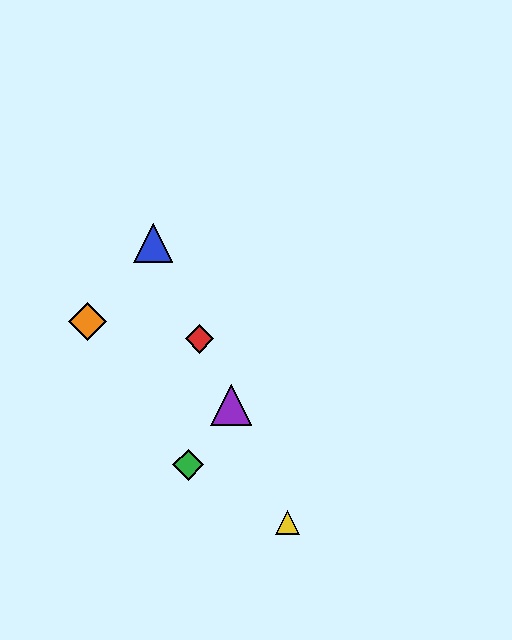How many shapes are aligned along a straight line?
4 shapes (the red diamond, the blue triangle, the yellow triangle, the purple triangle) are aligned along a straight line.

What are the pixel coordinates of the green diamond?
The green diamond is at (188, 465).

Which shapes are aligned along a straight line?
The red diamond, the blue triangle, the yellow triangle, the purple triangle are aligned along a straight line.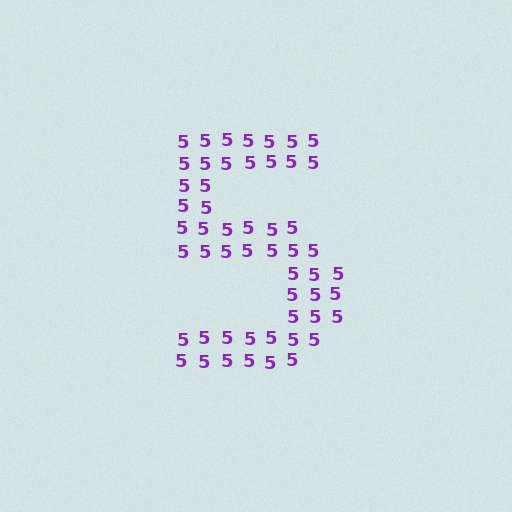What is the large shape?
The large shape is the digit 5.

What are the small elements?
The small elements are digit 5's.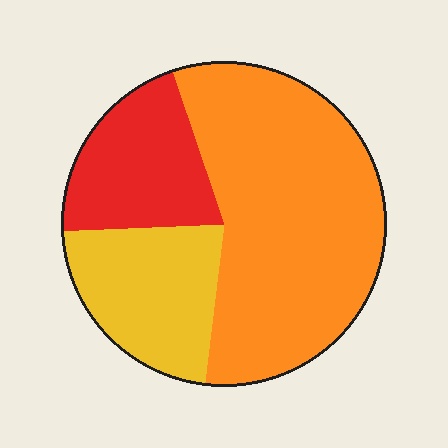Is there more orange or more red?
Orange.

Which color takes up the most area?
Orange, at roughly 55%.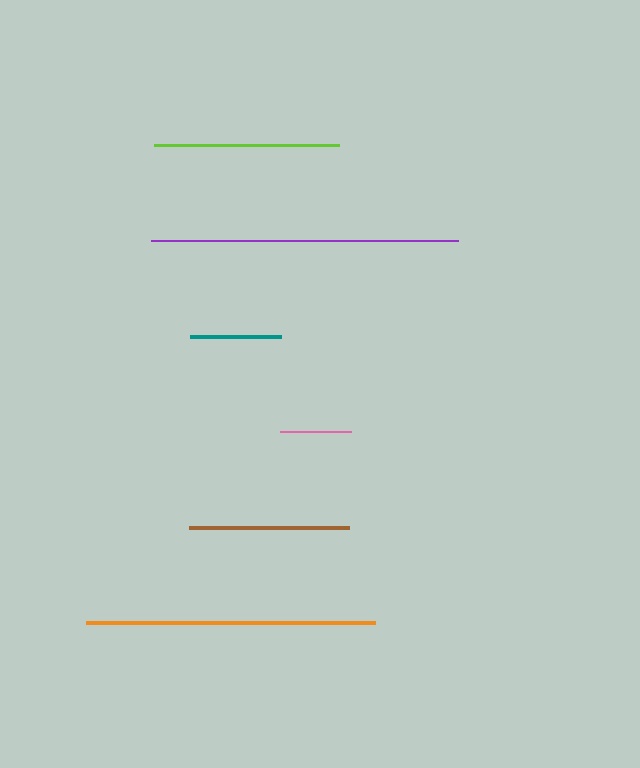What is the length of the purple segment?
The purple segment is approximately 308 pixels long.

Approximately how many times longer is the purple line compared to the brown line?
The purple line is approximately 1.9 times the length of the brown line.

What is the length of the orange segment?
The orange segment is approximately 289 pixels long.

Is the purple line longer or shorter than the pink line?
The purple line is longer than the pink line.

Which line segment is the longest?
The purple line is the longest at approximately 308 pixels.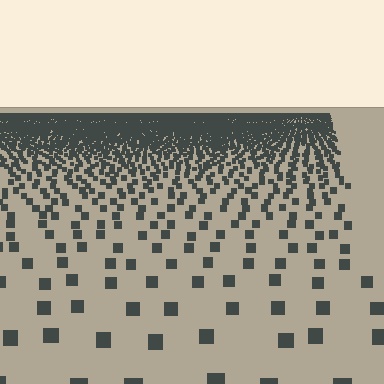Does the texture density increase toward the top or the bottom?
Density increases toward the top.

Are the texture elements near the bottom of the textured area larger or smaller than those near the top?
Larger. Near the bottom, elements are closer to the viewer and appear at a bigger on-screen size.